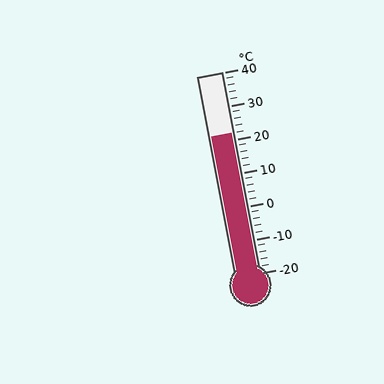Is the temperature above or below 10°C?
The temperature is above 10°C.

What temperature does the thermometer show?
The thermometer shows approximately 22°C.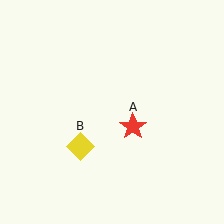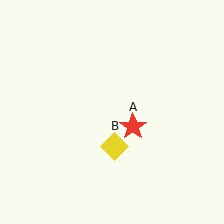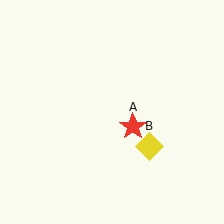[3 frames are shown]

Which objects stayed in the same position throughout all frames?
Red star (object A) remained stationary.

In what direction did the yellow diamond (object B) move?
The yellow diamond (object B) moved right.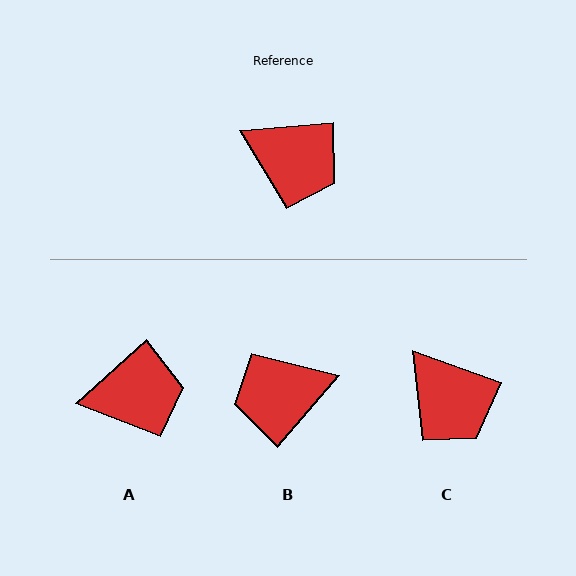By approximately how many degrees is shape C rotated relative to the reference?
Approximately 25 degrees clockwise.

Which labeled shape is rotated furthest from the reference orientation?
B, about 136 degrees away.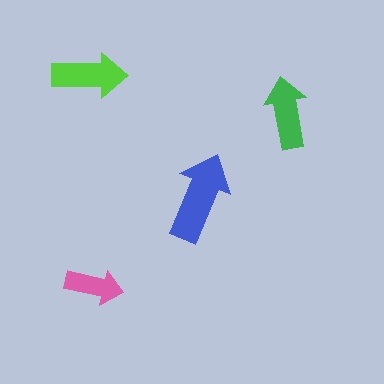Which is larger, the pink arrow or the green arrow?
The green one.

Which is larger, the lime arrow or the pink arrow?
The lime one.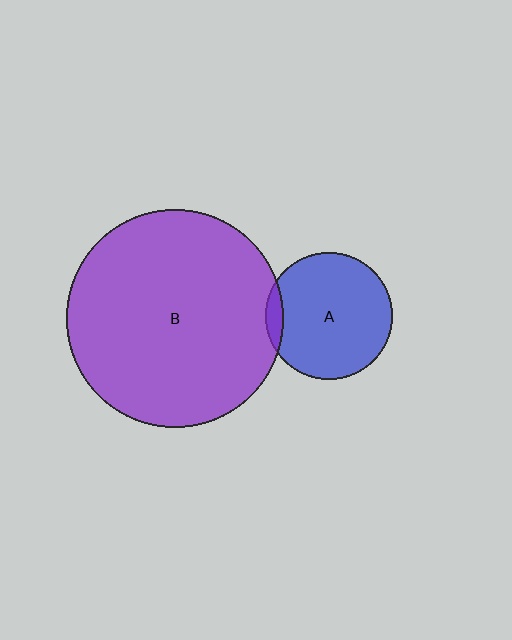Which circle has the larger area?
Circle B (purple).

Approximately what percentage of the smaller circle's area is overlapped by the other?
Approximately 5%.